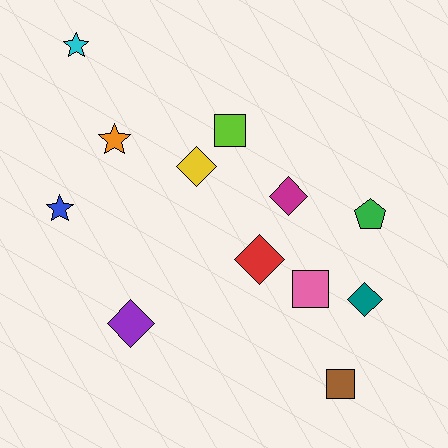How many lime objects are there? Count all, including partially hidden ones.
There is 1 lime object.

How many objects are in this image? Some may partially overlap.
There are 12 objects.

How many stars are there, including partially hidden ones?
There are 3 stars.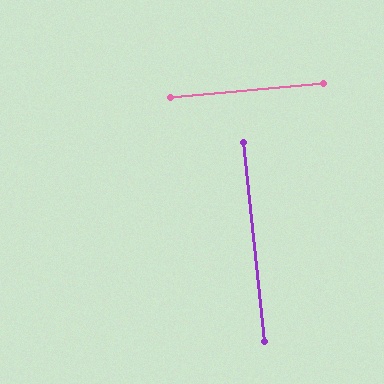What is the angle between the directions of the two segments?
Approximately 90 degrees.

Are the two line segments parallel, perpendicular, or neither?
Perpendicular — they meet at approximately 90°.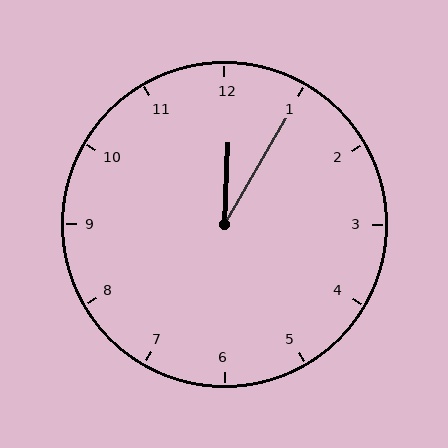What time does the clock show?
12:05.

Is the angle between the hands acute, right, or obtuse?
It is acute.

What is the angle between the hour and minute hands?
Approximately 28 degrees.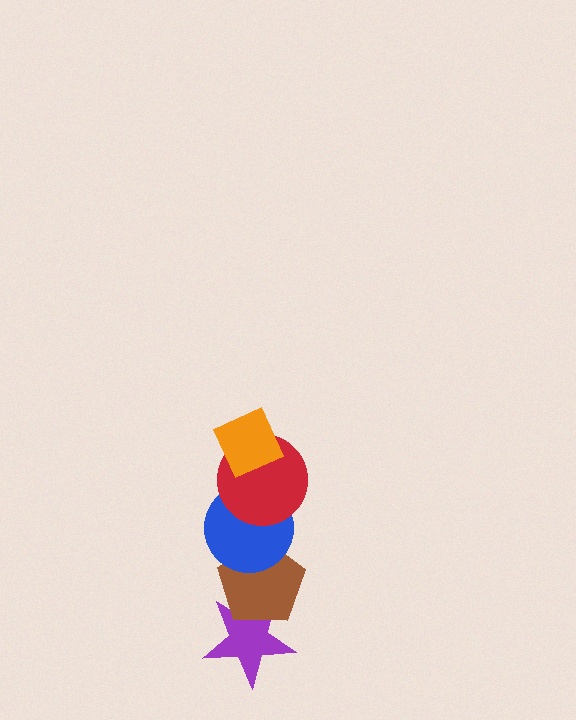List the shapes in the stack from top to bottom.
From top to bottom: the orange diamond, the red circle, the blue circle, the brown pentagon, the purple star.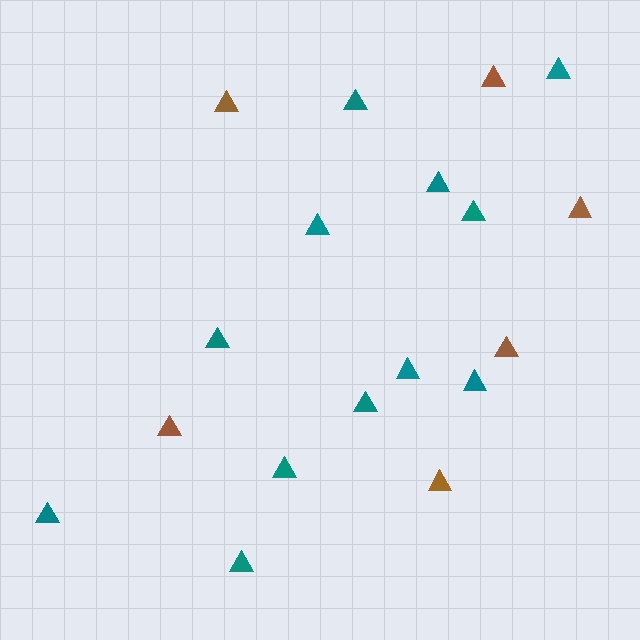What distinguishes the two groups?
There are 2 groups: one group of brown triangles (6) and one group of teal triangles (12).